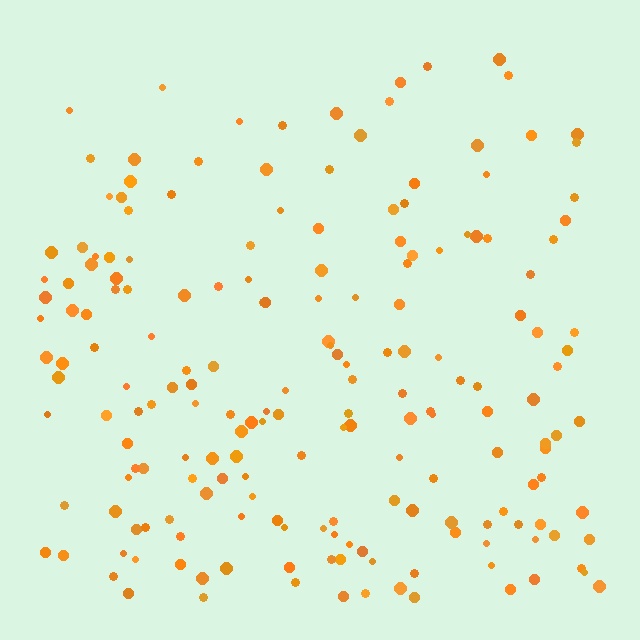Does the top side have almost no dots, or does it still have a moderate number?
Still a moderate number, just noticeably fewer than the bottom.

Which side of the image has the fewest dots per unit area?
The top.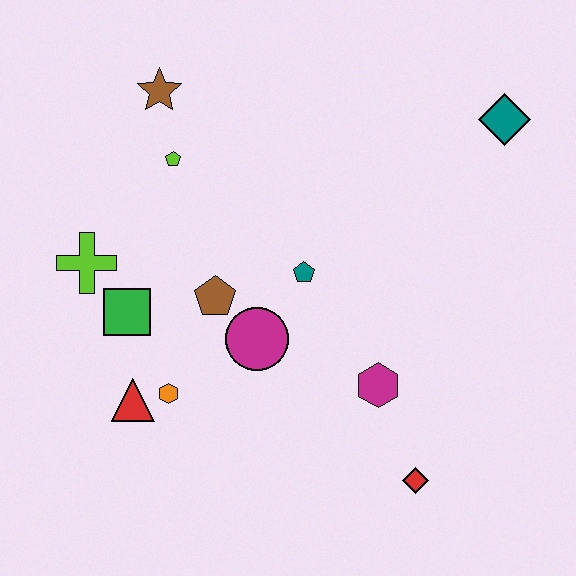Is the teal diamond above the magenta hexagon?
Yes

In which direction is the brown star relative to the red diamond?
The brown star is above the red diamond.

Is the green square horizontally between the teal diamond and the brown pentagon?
No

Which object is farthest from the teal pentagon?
The teal diamond is farthest from the teal pentagon.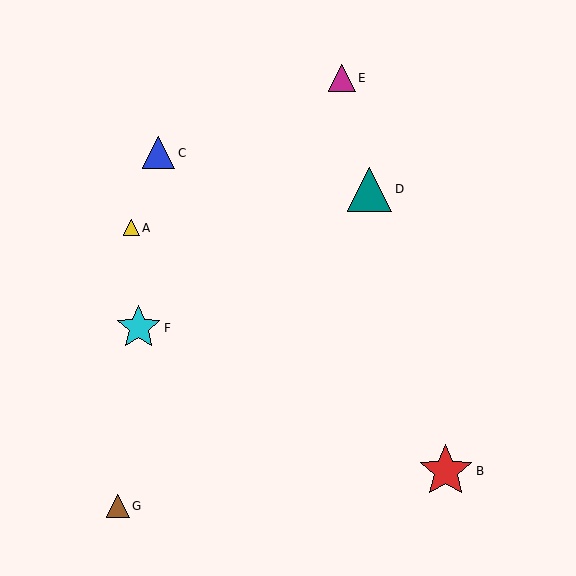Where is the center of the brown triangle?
The center of the brown triangle is at (118, 506).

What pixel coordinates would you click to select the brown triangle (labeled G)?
Click at (118, 506) to select the brown triangle G.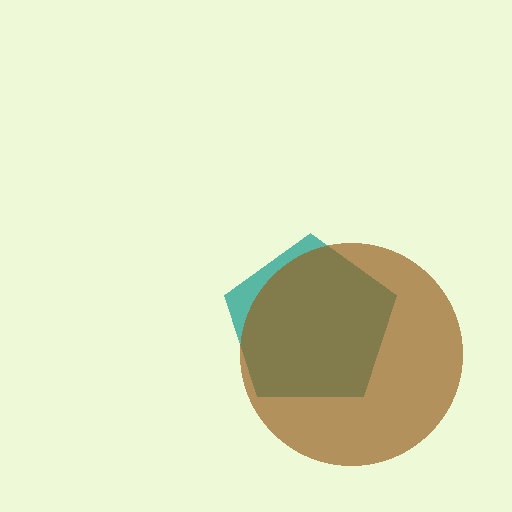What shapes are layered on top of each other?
The layered shapes are: a teal pentagon, a brown circle.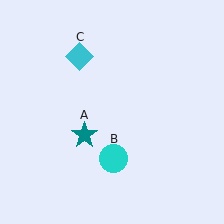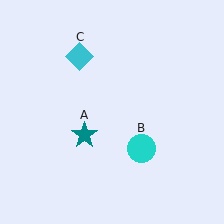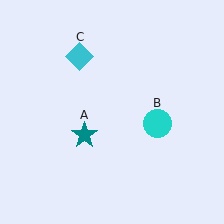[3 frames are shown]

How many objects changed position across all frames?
1 object changed position: cyan circle (object B).